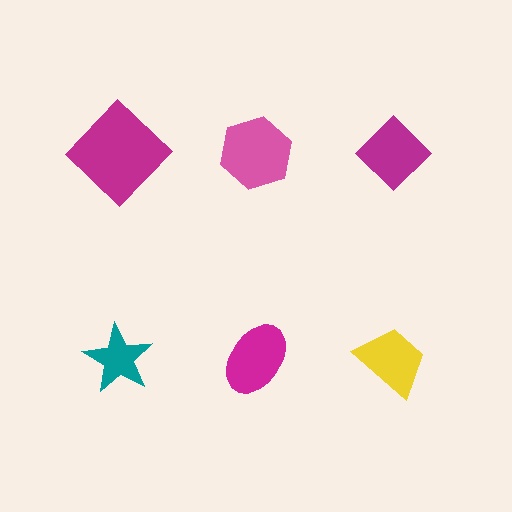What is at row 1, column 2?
A pink hexagon.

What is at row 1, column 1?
A magenta diamond.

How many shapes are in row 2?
3 shapes.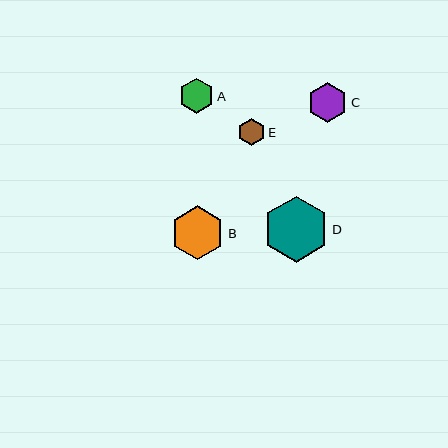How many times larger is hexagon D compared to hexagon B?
Hexagon D is approximately 1.2 times the size of hexagon B.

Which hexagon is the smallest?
Hexagon E is the smallest with a size of approximately 27 pixels.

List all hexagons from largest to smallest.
From largest to smallest: D, B, C, A, E.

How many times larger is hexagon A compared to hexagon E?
Hexagon A is approximately 1.3 times the size of hexagon E.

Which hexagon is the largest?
Hexagon D is the largest with a size of approximately 66 pixels.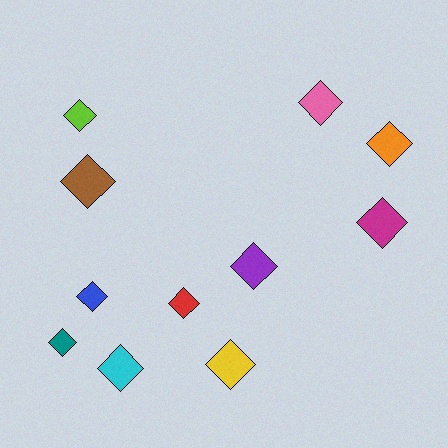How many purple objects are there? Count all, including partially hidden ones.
There is 1 purple object.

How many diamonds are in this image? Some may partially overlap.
There are 11 diamonds.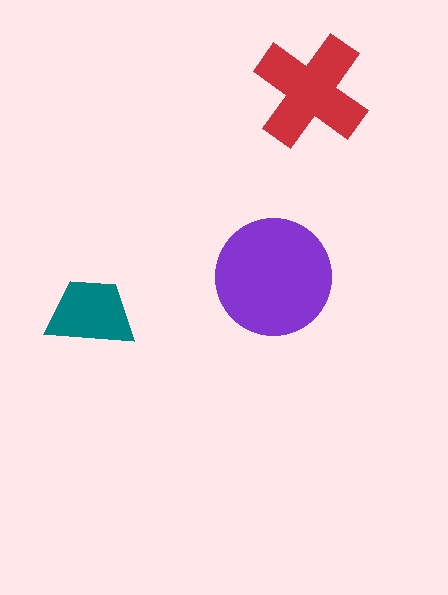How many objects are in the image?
There are 3 objects in the image.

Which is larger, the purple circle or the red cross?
The purple circle.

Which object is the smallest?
The teal trapezoid.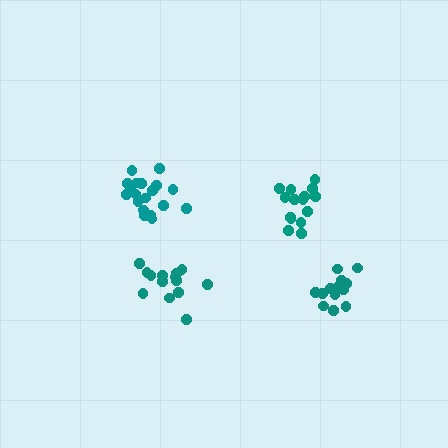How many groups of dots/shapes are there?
There are 4 groups.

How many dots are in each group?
Group 1: 15 dots, Group 2: 19 dots, Group 3: 15 dots, Group 4: 15 dots (64 total).